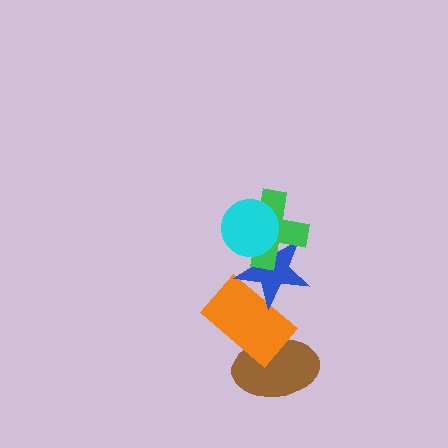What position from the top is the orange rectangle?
The orange rectangle is 4th from the top.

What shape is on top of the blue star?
The green cross is on top of the blue star.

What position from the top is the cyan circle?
The cyan circle is 1st from the top.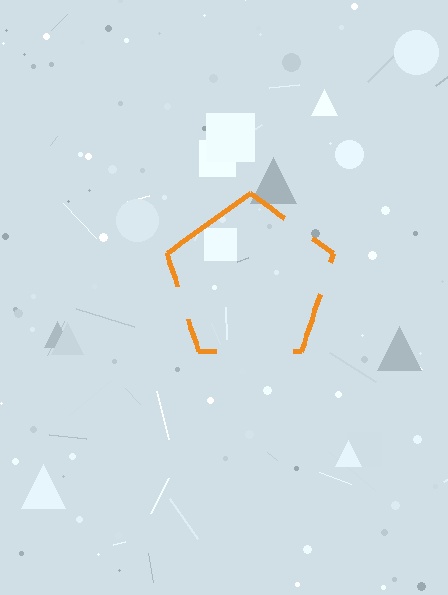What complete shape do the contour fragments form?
The contour fragments form a pentagon.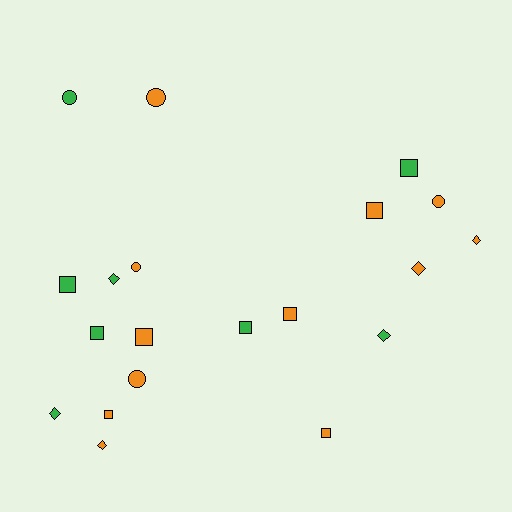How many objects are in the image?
There are 20 objects.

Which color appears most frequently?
Orange, with 12 objects.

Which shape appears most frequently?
Square, with 9 objects.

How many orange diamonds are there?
There are 3 orange diamonds.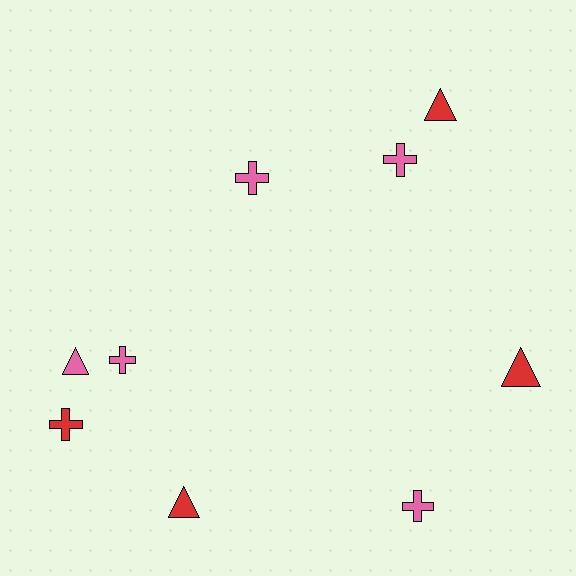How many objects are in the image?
There are 9 objects.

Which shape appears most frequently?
Cross, with 5 objects.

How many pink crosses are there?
There are 4 pink crosses.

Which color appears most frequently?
Pink, with 5 objects.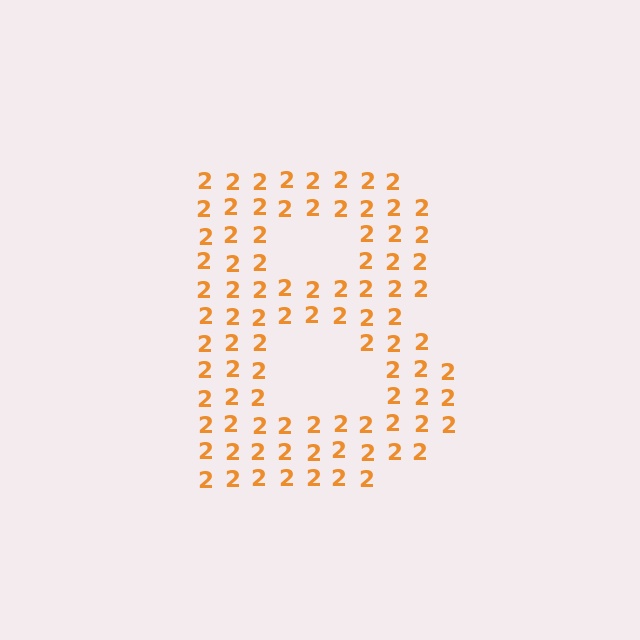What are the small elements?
The small elements are digit 2's.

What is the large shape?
The large shape is the letter B.